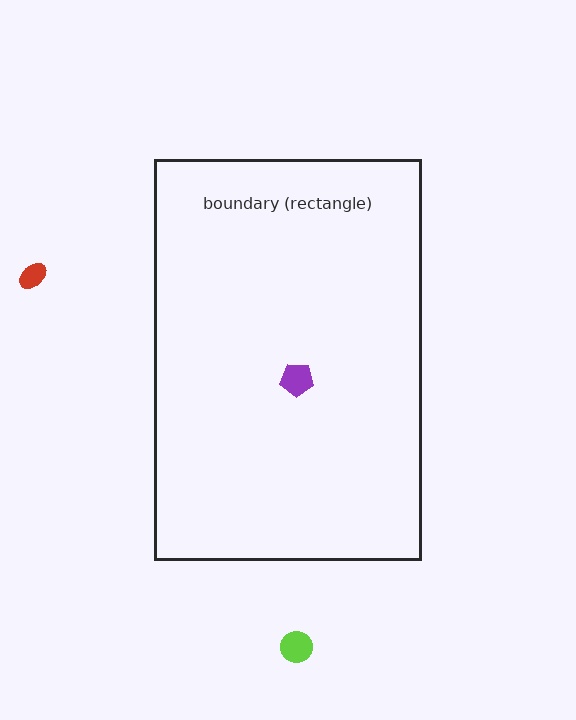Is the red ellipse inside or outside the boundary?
Outside.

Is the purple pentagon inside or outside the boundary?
Inside.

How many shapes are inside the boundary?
1 inside, 2 outside.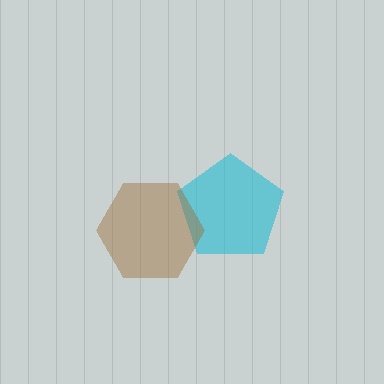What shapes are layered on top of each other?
The layered shapes are: a cyan pentagon, a brown hexagon.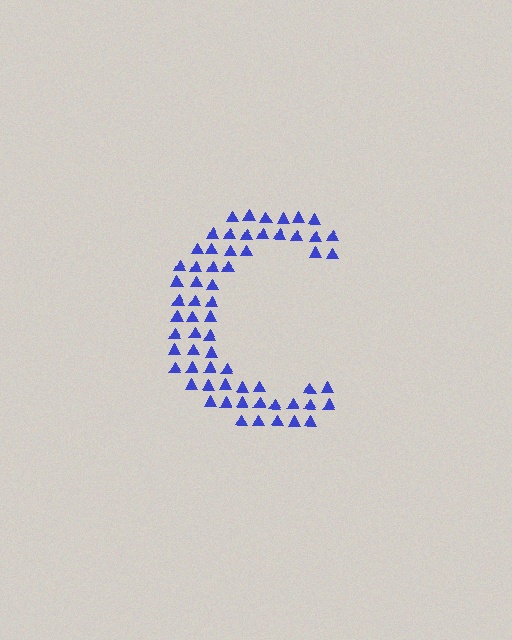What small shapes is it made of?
It is made of small triangles.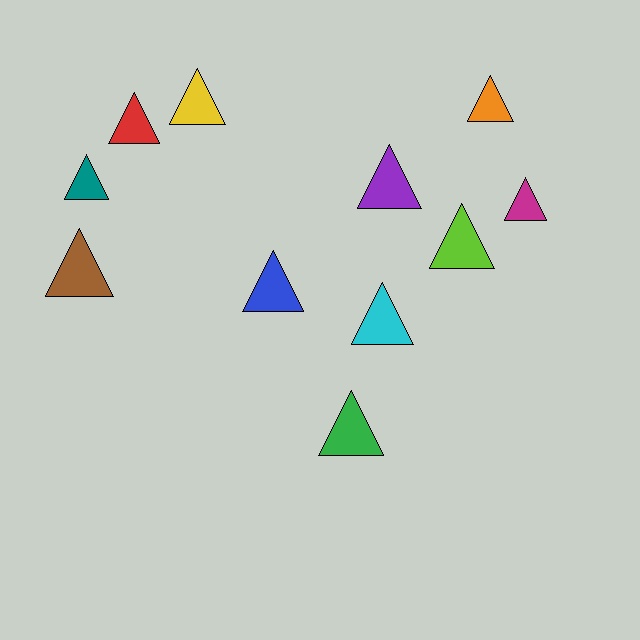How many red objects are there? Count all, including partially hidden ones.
There is 1 red object.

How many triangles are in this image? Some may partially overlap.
There are 11 triangles.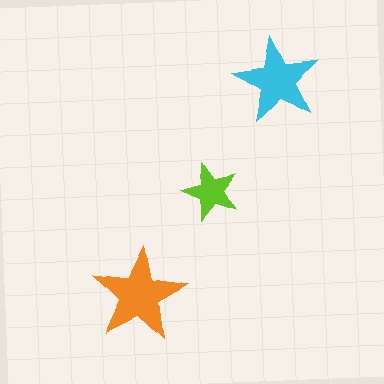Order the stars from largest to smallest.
the orange one, the cyan one, the lime one.